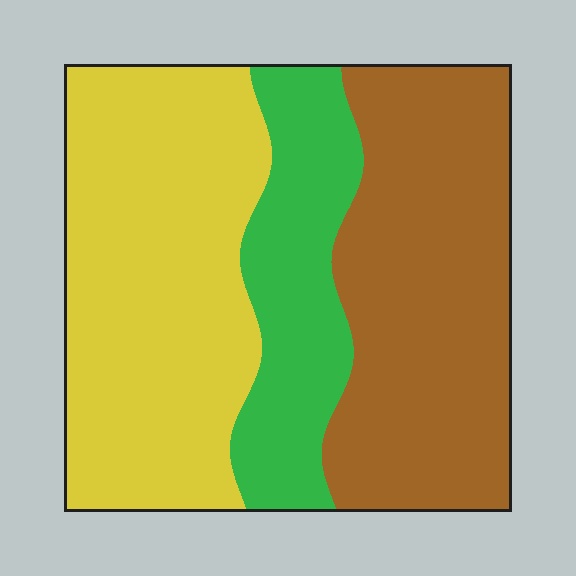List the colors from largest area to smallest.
From largest to smallest: yellow, brown, green.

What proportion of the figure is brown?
Brown takes up about three eighths (3/8) of the figure.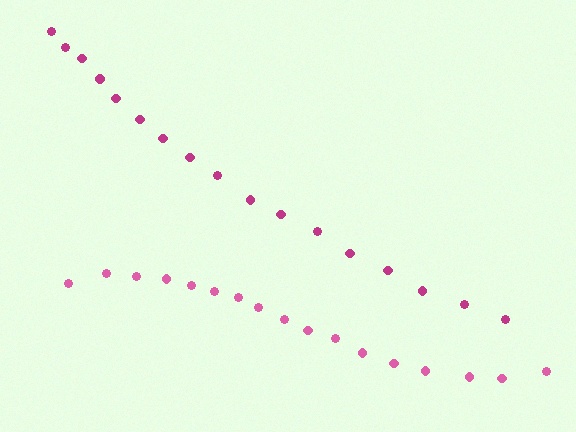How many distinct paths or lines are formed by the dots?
There are 2 distinct paths.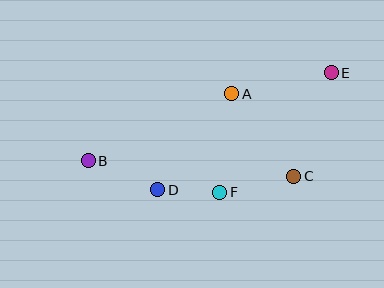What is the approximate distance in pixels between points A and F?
The distance between A and F is approximately 99 pixels.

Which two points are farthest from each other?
Points B and E are farthest from each other.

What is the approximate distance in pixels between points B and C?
The distance between B and C is approximately 206 pixels.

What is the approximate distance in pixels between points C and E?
The distance between C and E is approximately 110 pixels.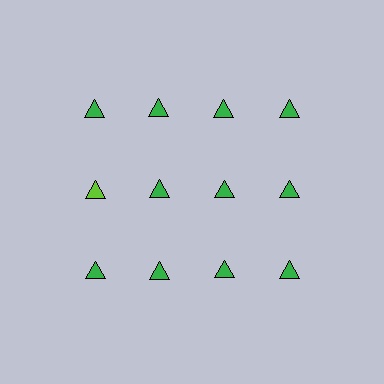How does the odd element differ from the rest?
It has a different color: lime instead of green.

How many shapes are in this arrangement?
There are 12 shapes arranged in a grid pattern.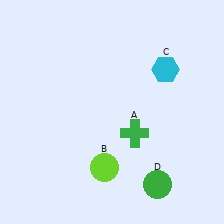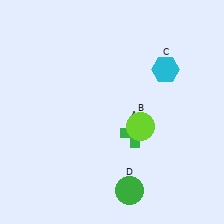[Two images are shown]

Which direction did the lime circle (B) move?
The lime circle (B) moved up.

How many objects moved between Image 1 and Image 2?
2 objects moved between the two images.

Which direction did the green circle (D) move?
The green circle (D) moved left.